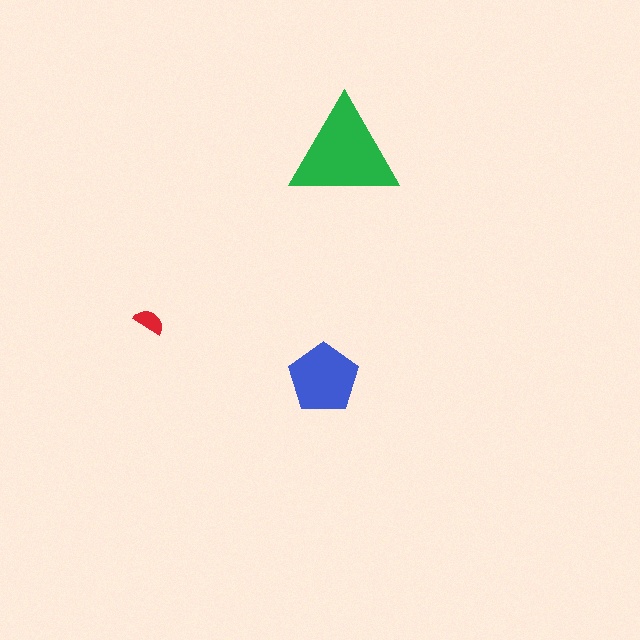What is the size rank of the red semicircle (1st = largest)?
3rd.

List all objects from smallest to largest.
The red semicircle, the blue pentagon, the green triangle.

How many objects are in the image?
There are 3 objects in the image.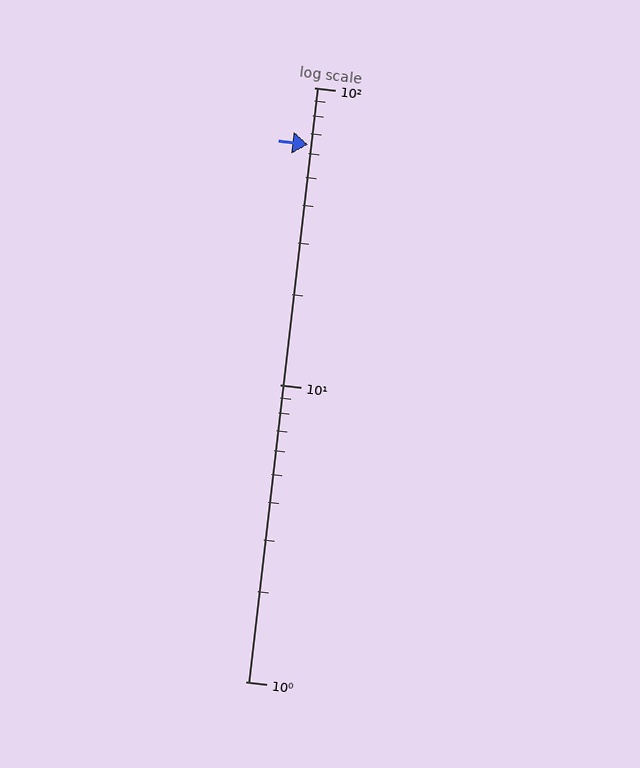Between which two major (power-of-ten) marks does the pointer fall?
The pointer is between 10 and 100.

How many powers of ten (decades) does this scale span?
The scale spans 2 decades, from 1 to 100.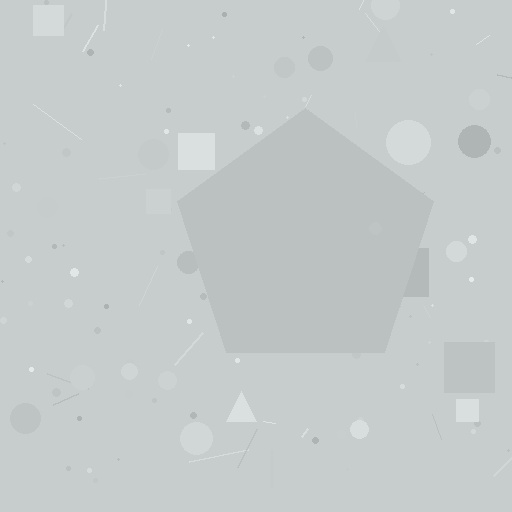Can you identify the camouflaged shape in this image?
The camouflaged shape is a pentagon.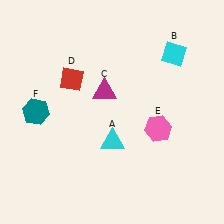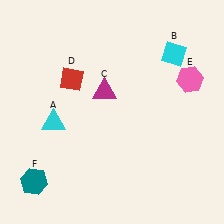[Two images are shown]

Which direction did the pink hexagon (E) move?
The pink hexagon (E) moved up.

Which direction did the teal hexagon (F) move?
The teal hexagon (F) moved down.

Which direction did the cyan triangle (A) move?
The cyan triangle (A) moved left.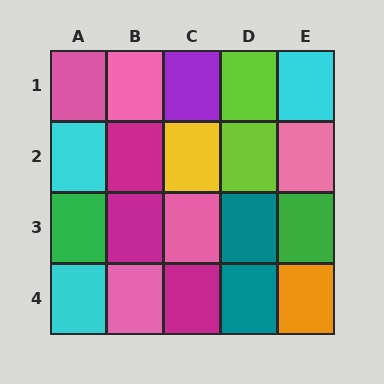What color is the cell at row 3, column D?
Teal.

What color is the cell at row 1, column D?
Lime.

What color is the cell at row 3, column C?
Pink.